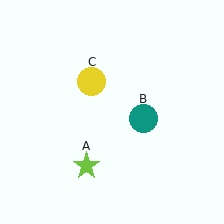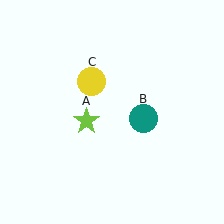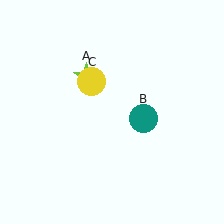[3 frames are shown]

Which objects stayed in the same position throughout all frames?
Teal circle (object B) and yellow circle (object C) remained stationary.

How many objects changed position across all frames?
1 object changed position: lime star (object A).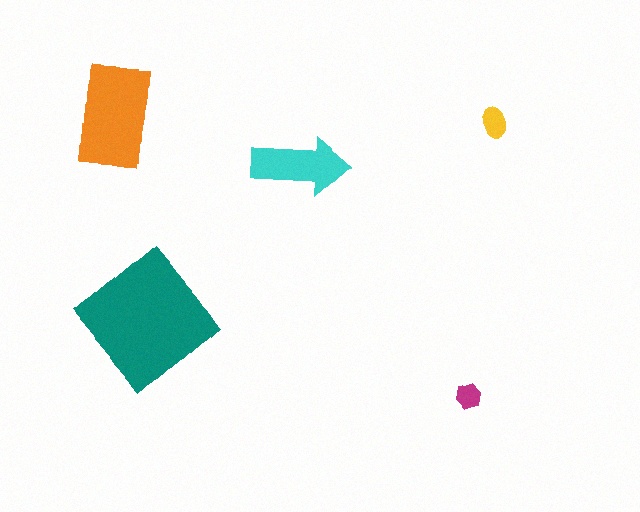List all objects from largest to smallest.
The teal diamond, the orange rectangle, the cyan arrow, the yellow ellipse, the magenta hexagon.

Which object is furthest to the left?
The orange rectangle is leftmost.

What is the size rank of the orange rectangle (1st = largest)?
2nd.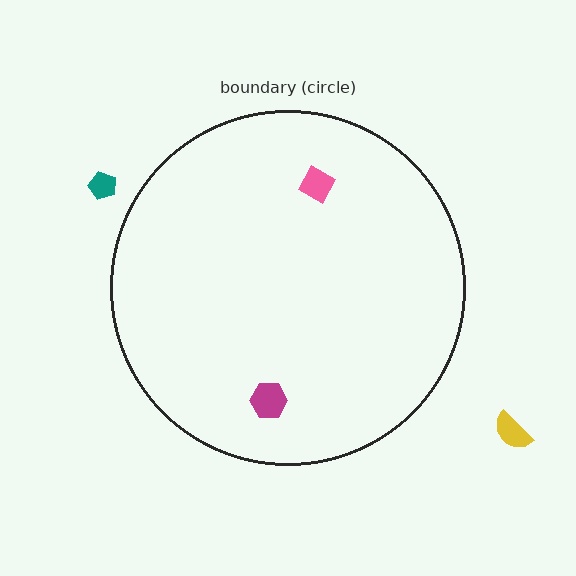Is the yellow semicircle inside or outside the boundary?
Outside.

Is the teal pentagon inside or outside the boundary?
Outside.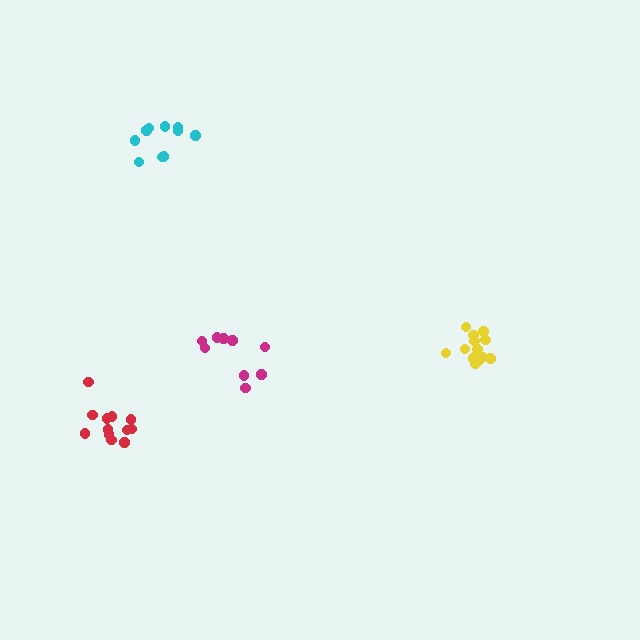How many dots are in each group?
Group 1: 9 dots, Group 2: 14 dots, Group 3: 12 dots, Group 4: 10 dots (45 total).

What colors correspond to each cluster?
The clusters are colored: magenta, yellow, red, cyan.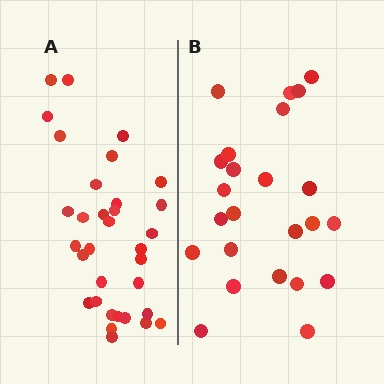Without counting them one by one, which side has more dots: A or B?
Region A (the left region) has more dots.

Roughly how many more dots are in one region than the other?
Region A has roughly 8 or so more dots than region B.